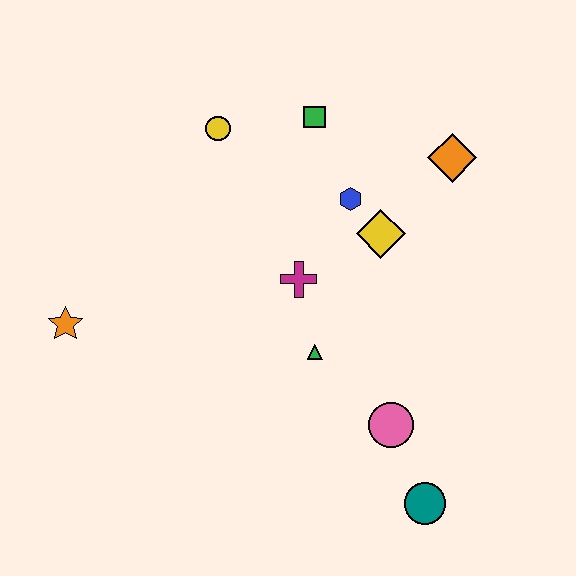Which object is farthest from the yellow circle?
The teal circle is farthest from the yellow circle.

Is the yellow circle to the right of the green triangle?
No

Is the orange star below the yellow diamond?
Yes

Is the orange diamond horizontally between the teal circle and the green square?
No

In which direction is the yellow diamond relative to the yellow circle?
The yellow diamond is to the right of the yellow circle.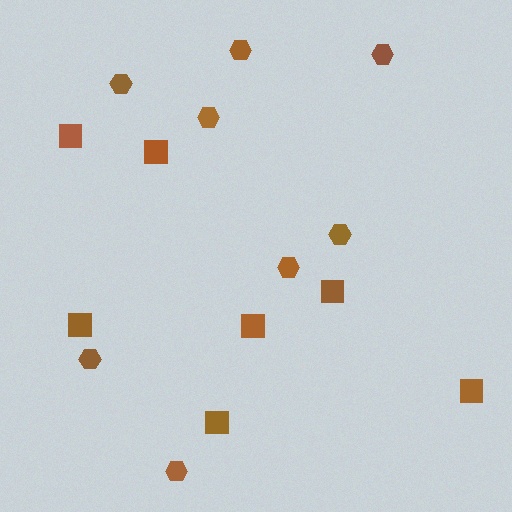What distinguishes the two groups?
There are 2 groups: one group of squares (7) and one group of hexagons (8).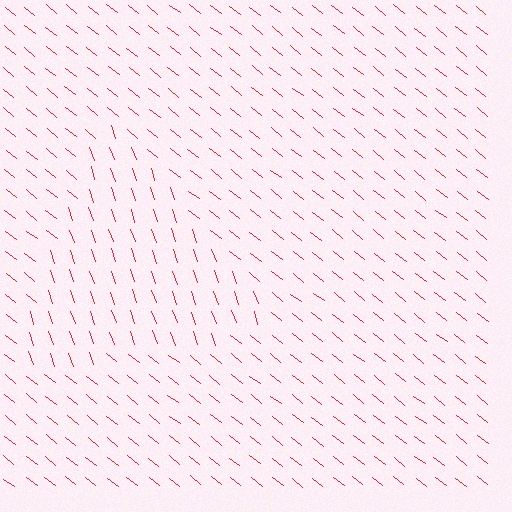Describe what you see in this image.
The image is filled with small red line segments. A triangle region in the image has lines oriented differently from the surrounding lines, creating a visible texture boundary.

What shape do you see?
I see a triangle.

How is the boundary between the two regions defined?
The boundary is defined purely by a change in line orientation (approximately 33 degrees difference). All lines are the same color and thickness.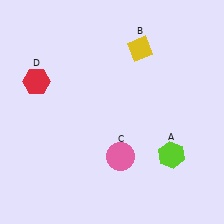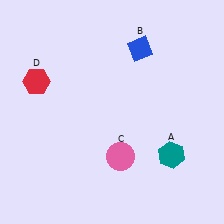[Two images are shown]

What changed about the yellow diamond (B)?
In Image 1, B is yellow. In Image 2, it changed to blue.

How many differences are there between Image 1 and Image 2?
There are 2 differences between the two images.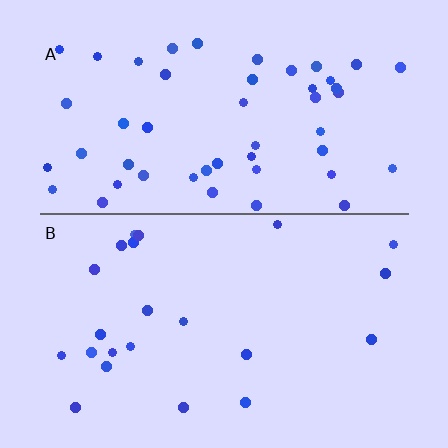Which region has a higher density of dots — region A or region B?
A (the top).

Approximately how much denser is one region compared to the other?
Approximately 2.2× — region A over region B.